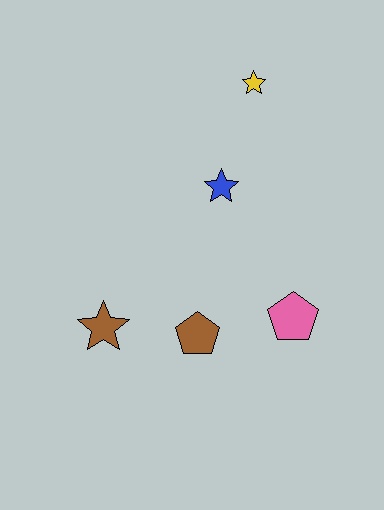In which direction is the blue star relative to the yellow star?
The blue star is below the yellow star.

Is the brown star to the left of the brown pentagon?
Yes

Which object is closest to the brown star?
The brown pentagon is closest to the brown star.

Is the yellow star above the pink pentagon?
Yes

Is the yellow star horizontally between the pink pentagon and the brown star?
Yes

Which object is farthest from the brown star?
The yellow star is farthest from the brown star.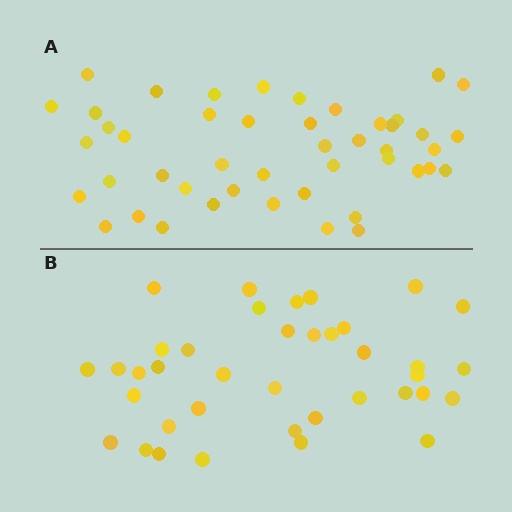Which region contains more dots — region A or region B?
Region A (the top region) has more dots.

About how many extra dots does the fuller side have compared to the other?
Region A has roughly 8 or so more dots than region B.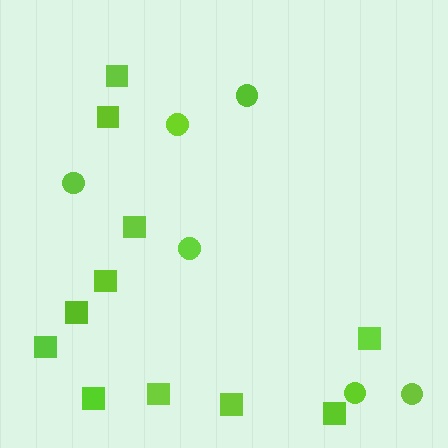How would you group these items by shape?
There are 2 groups: one group of circles (6) and one group of squares (11).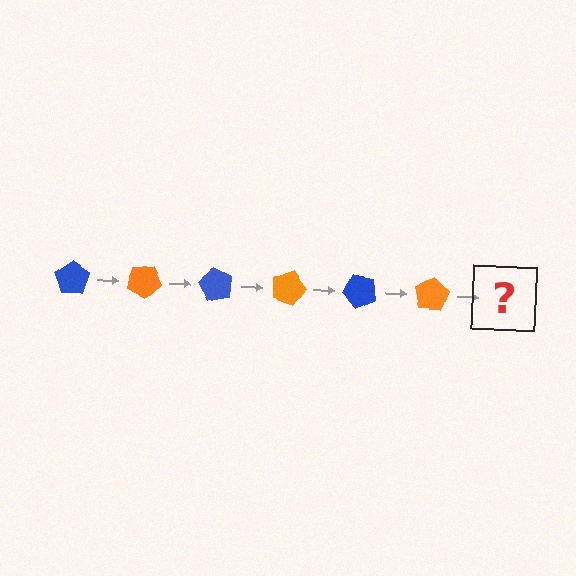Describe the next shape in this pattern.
It should be a blue pentagon, rotated 180 degrees from the start.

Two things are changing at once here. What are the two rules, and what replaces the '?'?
The two rules are that it rotates 30 degrees each step and the color cycles through blue and orange. The '?' should be a blue pentagon, rotated 180 degrees from the start.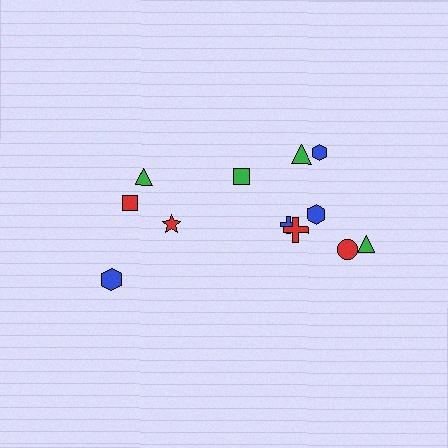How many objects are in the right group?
There are 8 objects.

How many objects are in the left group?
There are 4 objects.